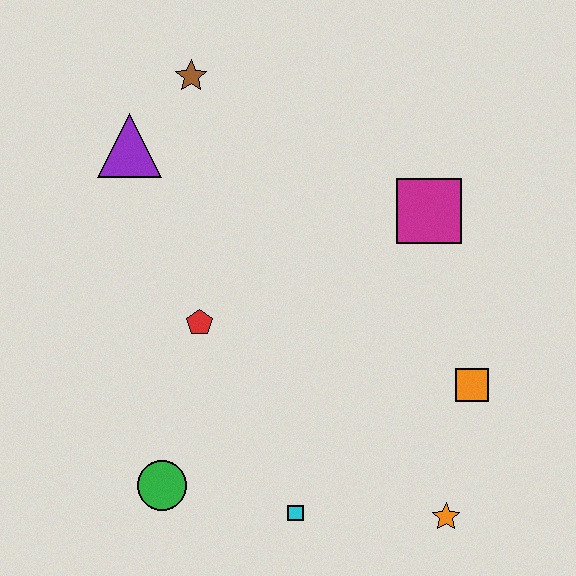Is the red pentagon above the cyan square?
Yes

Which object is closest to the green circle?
The cyan square is closest to the green circle.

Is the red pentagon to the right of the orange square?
No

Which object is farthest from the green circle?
The brown star is farthest from the green circle.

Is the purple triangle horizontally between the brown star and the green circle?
No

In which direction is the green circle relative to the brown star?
The green circle is below the brown star.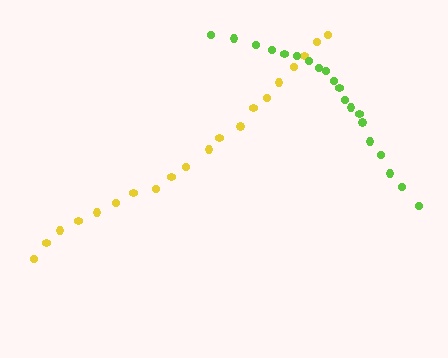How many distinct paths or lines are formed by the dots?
There are 2 distinct paths.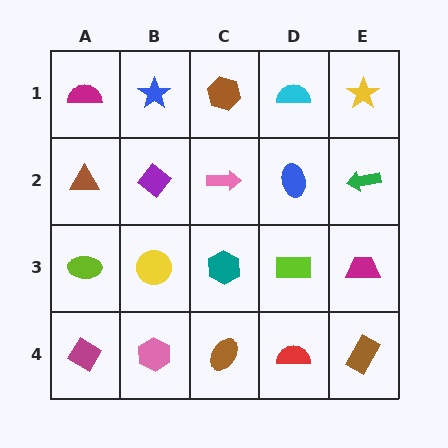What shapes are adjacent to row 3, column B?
A purple diamond (row 2, column B), a pink hexagon (row 4, column B), a lime ellipse (row 3, column A), a teal hexagon (row 3, column C).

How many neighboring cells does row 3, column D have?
4.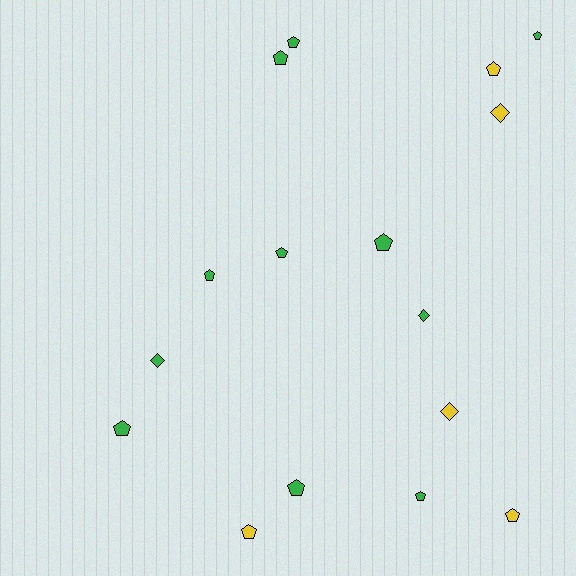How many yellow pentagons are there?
There are 3 yellow pentagons.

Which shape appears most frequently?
Pentagon, with 12 objects.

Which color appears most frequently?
Green, with 11 objects.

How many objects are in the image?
There are 16 objects.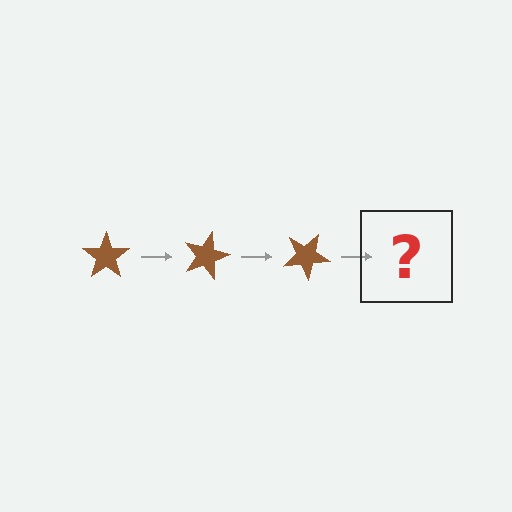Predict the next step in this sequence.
The next step is a brown star rotated 45 degrees.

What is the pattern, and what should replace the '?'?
The pattern is that the star rotates 15 degrees each step. The '?' should be a brown star rotated 45 degrees.